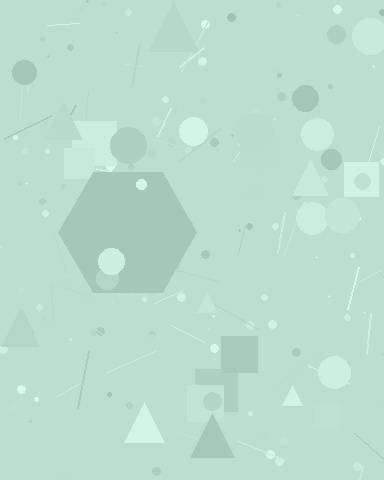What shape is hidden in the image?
A hexagon is hidden in the image.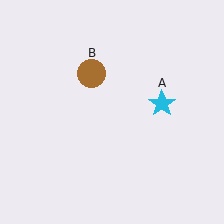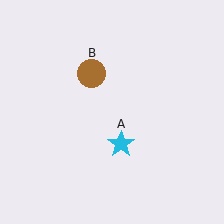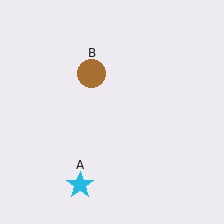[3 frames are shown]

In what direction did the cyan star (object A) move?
The cyan star (object A) moved down and to the left.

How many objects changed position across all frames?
1 object changed position: cyan star (object A).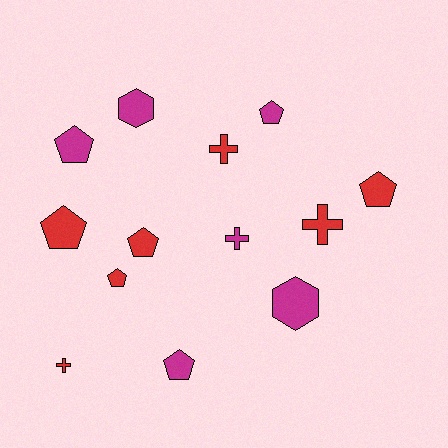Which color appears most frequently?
Red, with 7 objects.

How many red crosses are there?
There are 3 red crosses.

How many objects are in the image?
There are 13 objects.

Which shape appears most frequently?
Pentagon, with 7 objects.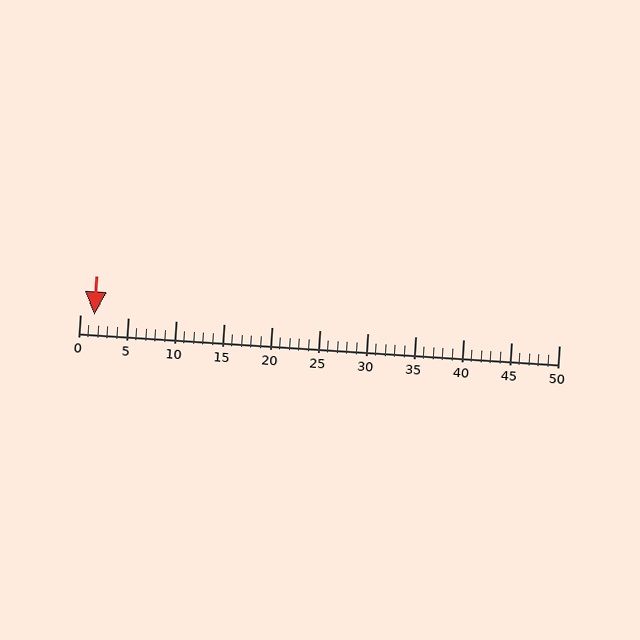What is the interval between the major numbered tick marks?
The major tick marks are spaced 5 units apart.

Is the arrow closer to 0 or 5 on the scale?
The arrow is closer to 0.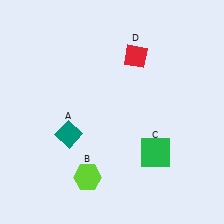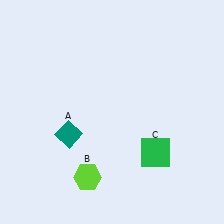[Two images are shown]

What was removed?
The red diamond (D) was removed in Image 2.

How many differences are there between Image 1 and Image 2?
There is 1 difference between the two images.